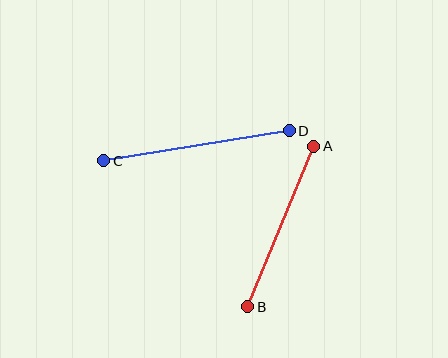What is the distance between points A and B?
The distance is approximately 174 pixels.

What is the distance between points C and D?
The distance is approximately 188 pixels.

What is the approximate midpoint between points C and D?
The midpoint is at approximately (196, 146) pixels.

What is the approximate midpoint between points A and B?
The midpoint is at approximately (281, 226) pixels.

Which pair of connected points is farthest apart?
Points C and D are farthest apart.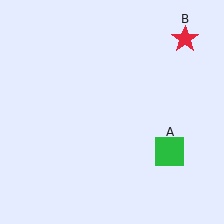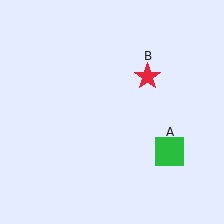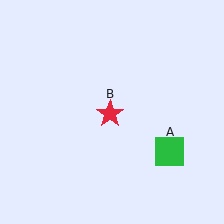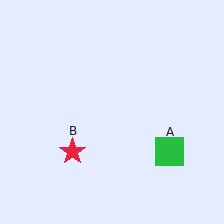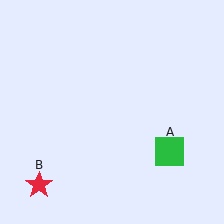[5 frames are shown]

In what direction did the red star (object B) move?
The red star (object B) moved down and to the left.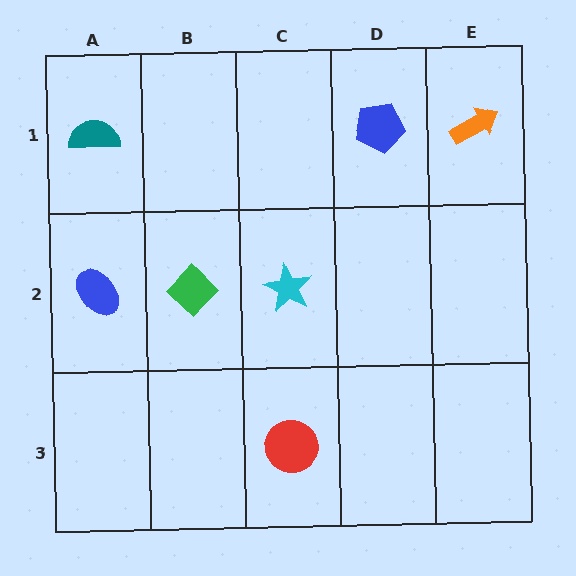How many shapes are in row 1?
3 shapes.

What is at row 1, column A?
A teal semicircle.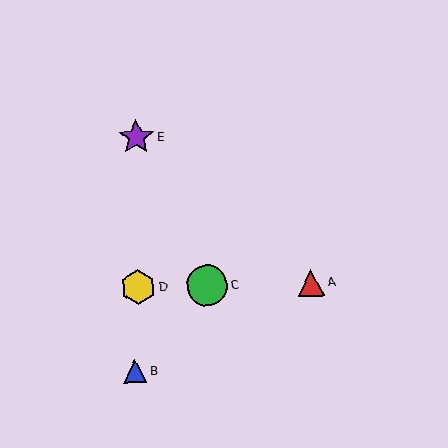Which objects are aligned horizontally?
Objects A, C, D are aligned horizontally.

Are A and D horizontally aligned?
Yes, both are at y≈283.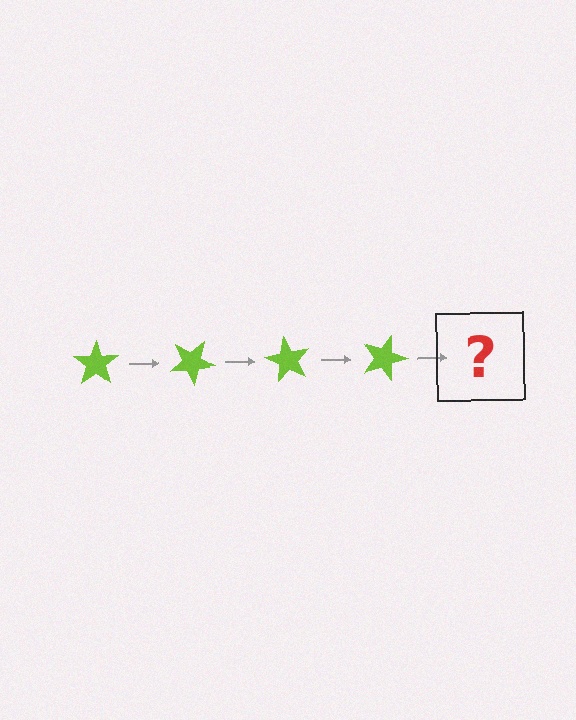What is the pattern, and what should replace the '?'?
The pattern is that the star rotates 30 degrees each step. The '?' should be a lime star rotated 120 degrees.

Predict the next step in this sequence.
The next step is a lime star rotated 120 degrees.